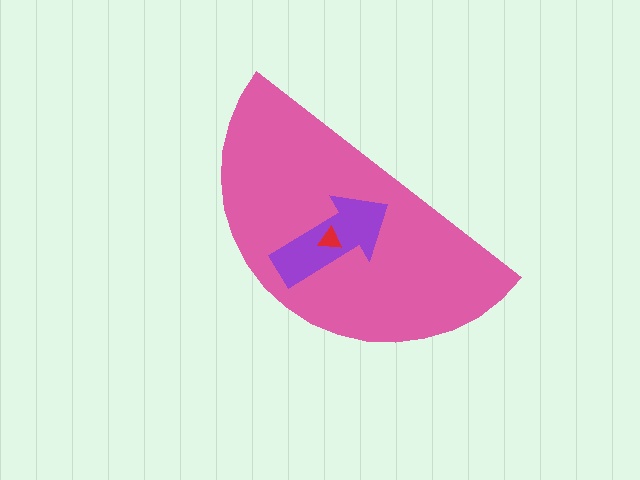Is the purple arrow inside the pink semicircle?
Yes.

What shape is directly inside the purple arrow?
The red triangle.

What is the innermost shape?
The red triangle.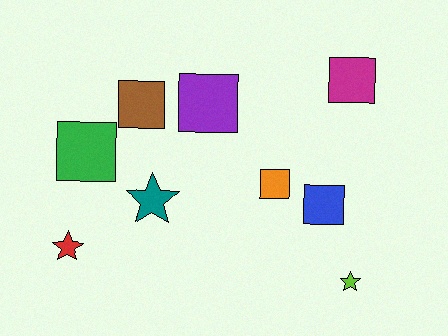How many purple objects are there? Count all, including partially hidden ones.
There is 1 purple object.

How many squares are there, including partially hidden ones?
There are 6 squares.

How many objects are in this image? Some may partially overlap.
There are 9 objects.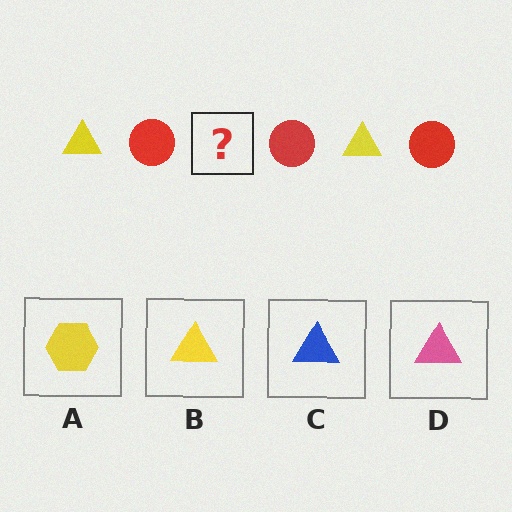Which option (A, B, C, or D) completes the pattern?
B.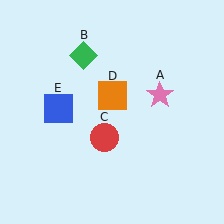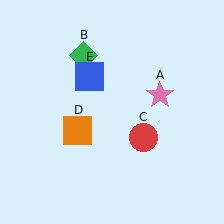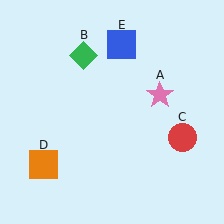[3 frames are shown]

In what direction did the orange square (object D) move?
The orange square (object D) moved down and to the left.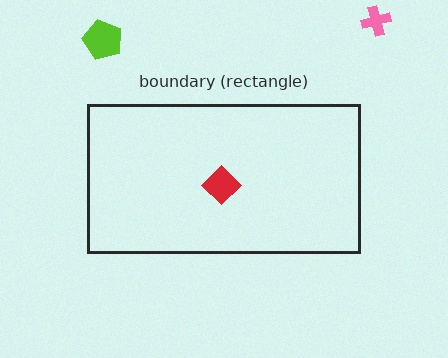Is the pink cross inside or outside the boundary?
Outside.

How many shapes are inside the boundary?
1 inside, 2 outside.